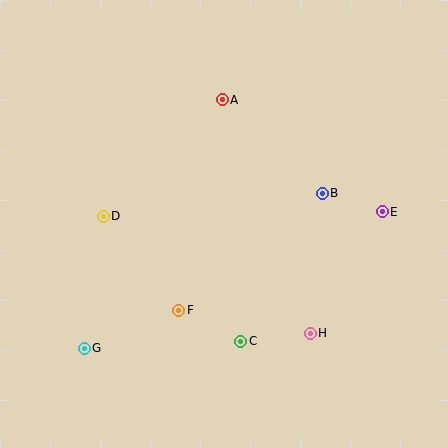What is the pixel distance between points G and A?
The distance between G and A is 284 pixels.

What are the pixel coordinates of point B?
Point B is at (322, 193).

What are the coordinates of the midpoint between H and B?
The midpoint between H and B is at (316, 263).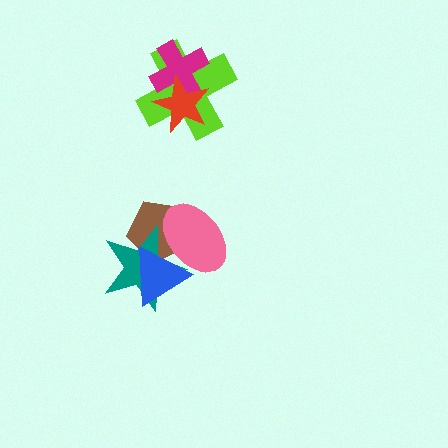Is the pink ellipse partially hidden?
Yes, it is partially covered by another shape.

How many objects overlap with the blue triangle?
3 objects overlap with the blue triangle.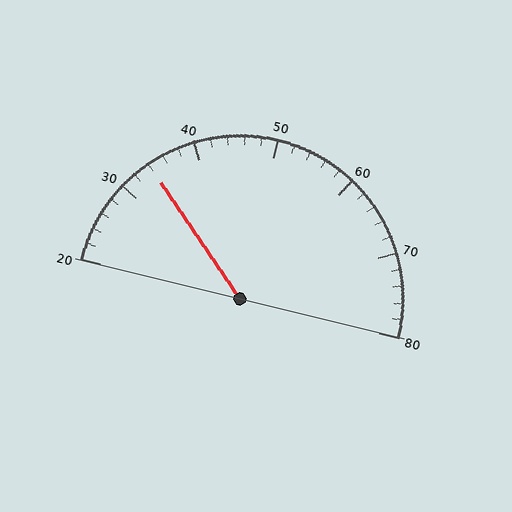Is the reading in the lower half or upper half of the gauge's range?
The reading is in the lower half of the range (20 to 80).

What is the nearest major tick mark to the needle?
The nearest major tick mark is 30.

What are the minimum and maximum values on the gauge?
The gauge ranges from 20 to 80.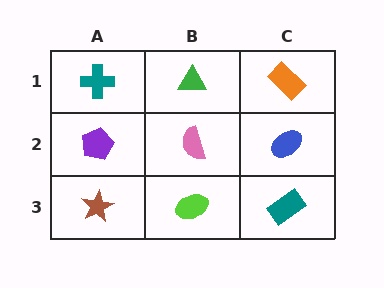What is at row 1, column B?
A green triangle.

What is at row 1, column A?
A teal cross.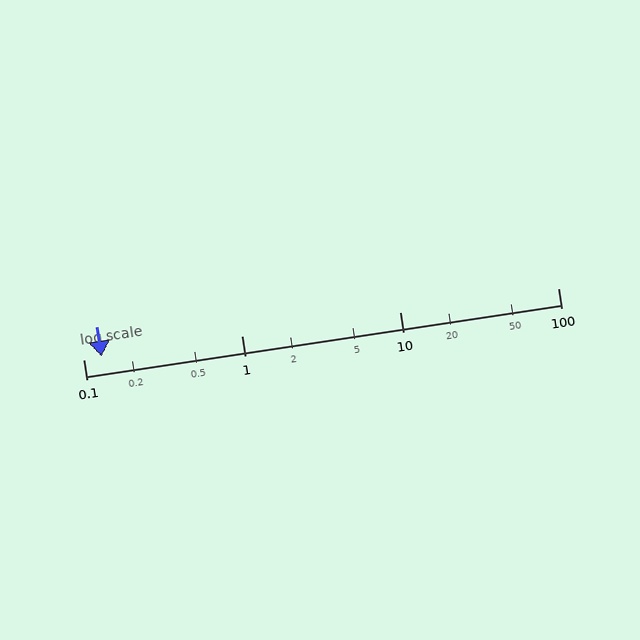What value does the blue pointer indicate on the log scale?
The pointer indicates approximately 0.13.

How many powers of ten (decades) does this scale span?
The scale spans 3 decades, from 0.1 to 100.